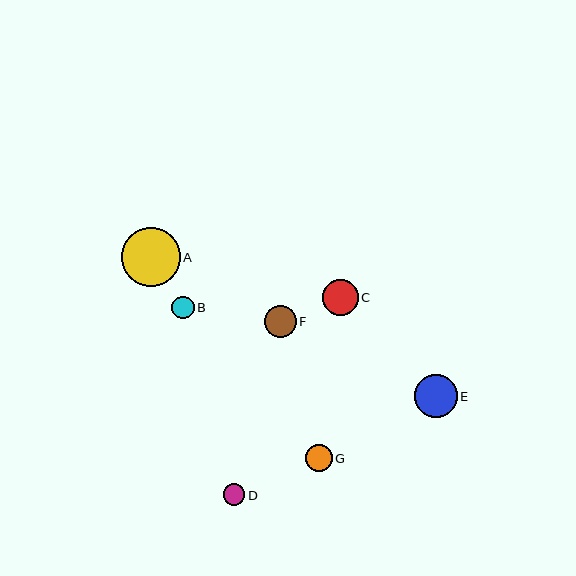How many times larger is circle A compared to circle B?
Circle A is approximately 2.6 times the size of circle B.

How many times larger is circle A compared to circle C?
Circle A is approximately 1.6 times the size of circle C.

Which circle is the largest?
Circle A is the largest with a size of approximately 59 pixels.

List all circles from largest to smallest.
From largest to smallest: A, E, C, F, G, B, D.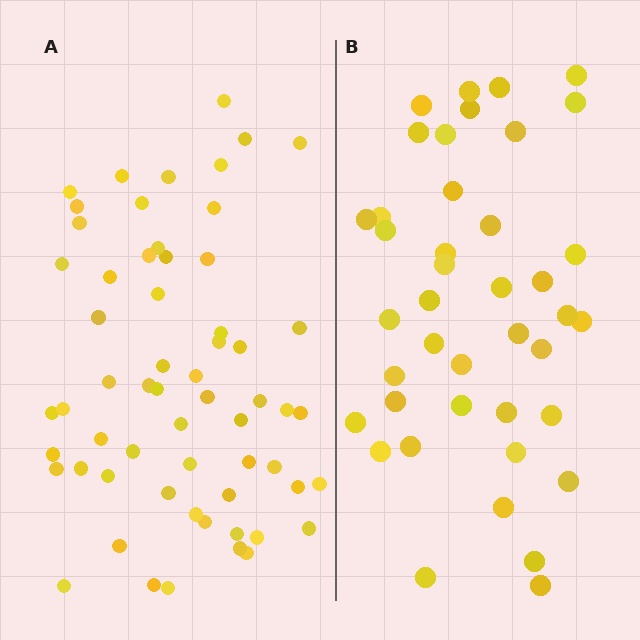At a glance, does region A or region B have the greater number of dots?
Region A (the left region) has more dots.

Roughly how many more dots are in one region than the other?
Region A has approximately 20 more dots than region B.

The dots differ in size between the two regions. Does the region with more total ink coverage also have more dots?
No. Region B has more total ink coverage because its dots are larger, but region A actually contains more individual dots. Total area can be misleading — the number of items is what matters here.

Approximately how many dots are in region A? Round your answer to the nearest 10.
About 60 dots.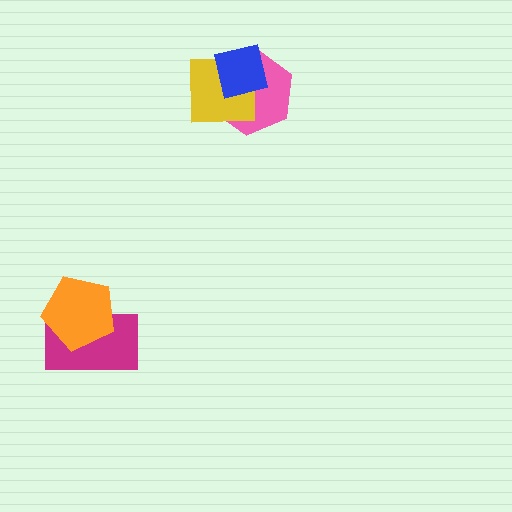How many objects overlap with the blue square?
2 objects overlap with the blue square.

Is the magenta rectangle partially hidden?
Yes, it is partially covered by another shape.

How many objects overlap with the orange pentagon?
1 object overlaps with the orange pentagon.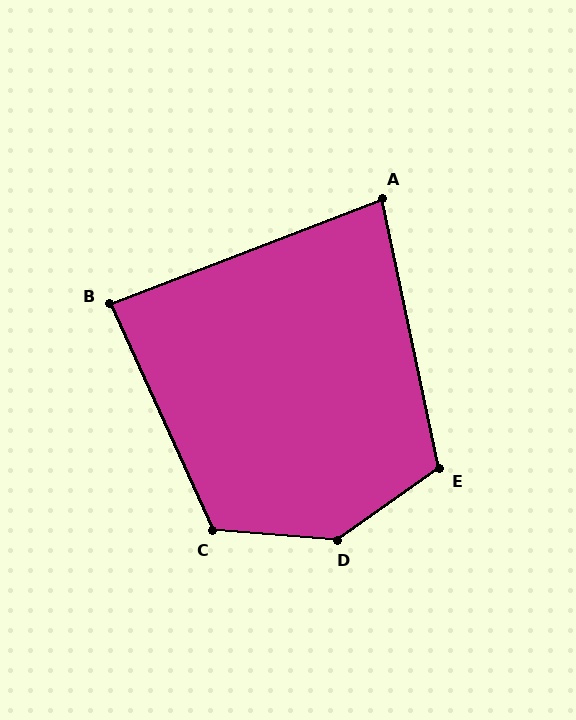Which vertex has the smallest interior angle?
A, at approximately 81 degrees.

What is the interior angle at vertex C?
Approximately 119 degrees (obtuse).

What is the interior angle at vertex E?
Approximately 113 degrees (obtuse).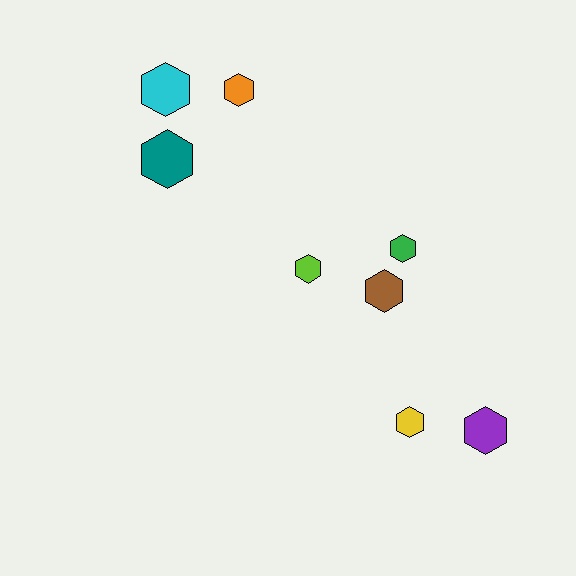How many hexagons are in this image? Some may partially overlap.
There are 8 hexagons.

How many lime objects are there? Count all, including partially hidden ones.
There is 1 lime object.